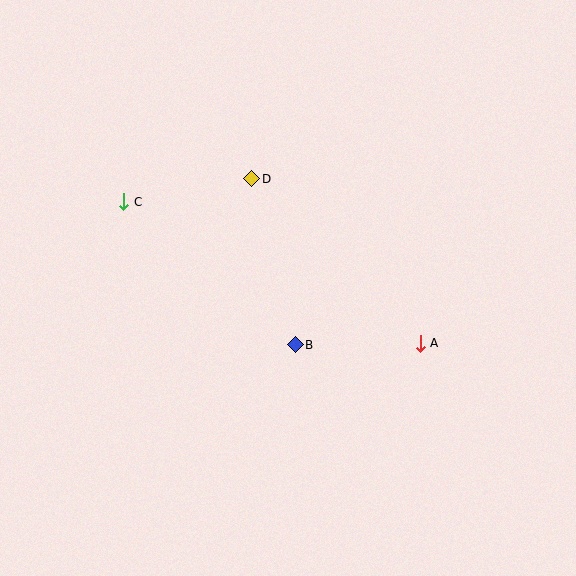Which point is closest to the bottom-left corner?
Point B is closest to the bottom-left corner.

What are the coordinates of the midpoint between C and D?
The midpoint between C and D is at (188, 190).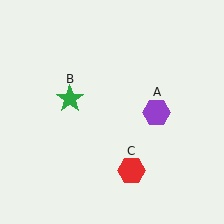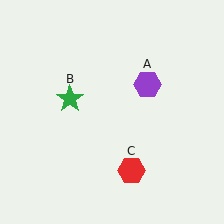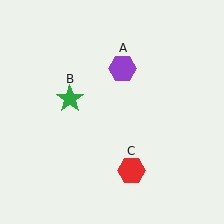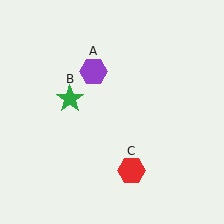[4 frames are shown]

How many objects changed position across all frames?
1 object changed position: purple hexagon (object A).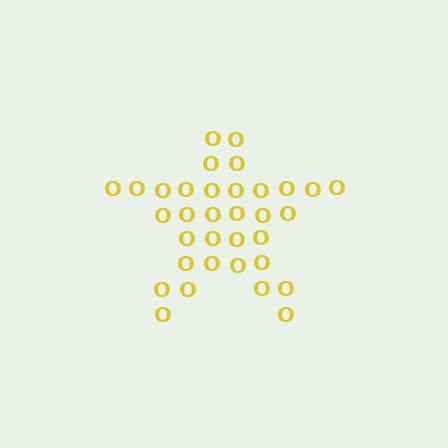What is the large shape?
The large shape is a star.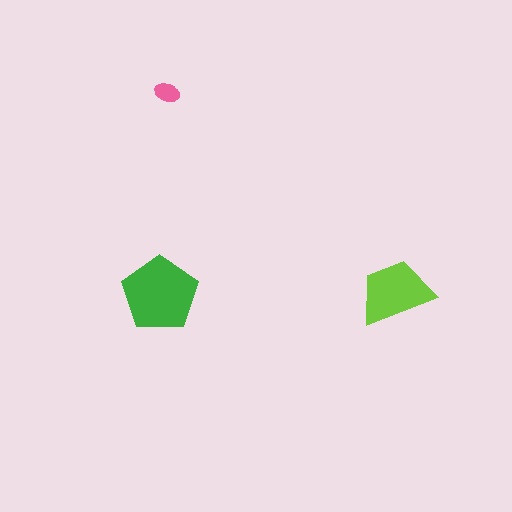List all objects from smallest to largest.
The pink ellipse, the lime trapezoid, the green pentagon.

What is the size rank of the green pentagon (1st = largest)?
1st.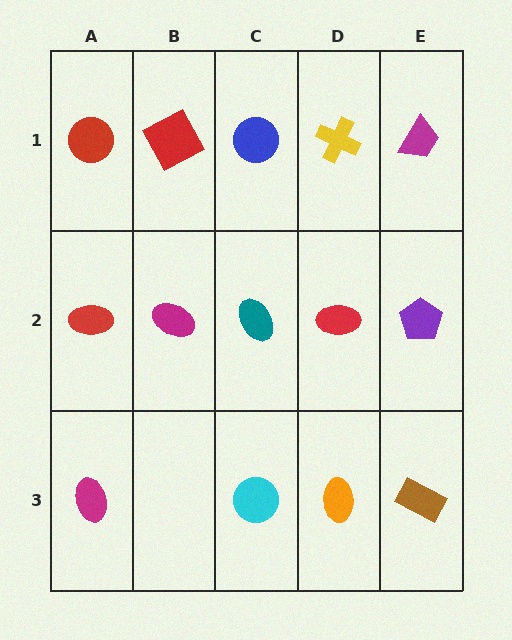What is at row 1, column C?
A blue circle.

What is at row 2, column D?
A red ellipse.